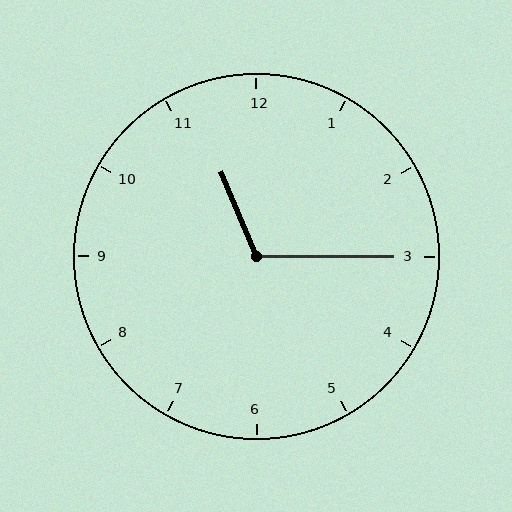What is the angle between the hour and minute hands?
Approximately 112 degrees.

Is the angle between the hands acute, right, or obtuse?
It is obtuse.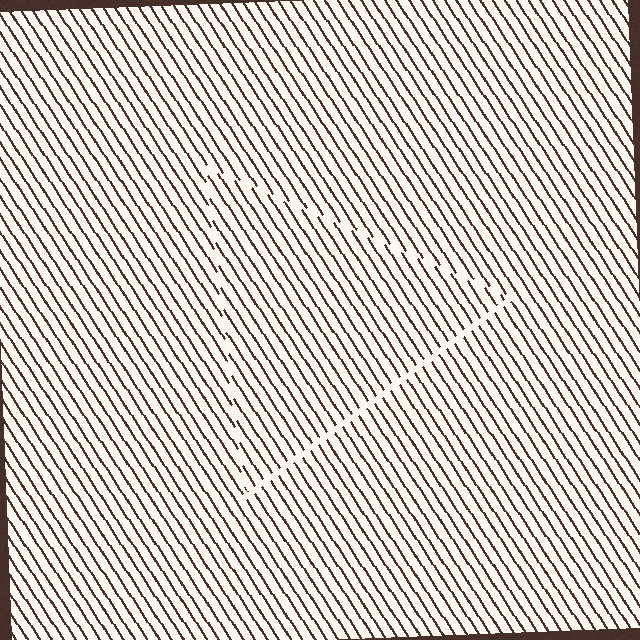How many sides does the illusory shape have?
3 sides — the line-ends trace a triangle.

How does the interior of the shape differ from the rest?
The interior of the shape contains the same grating, shifted by half a period — the contour is defined by the phase discontinuity where line-ends from the inner and outer gratings abut.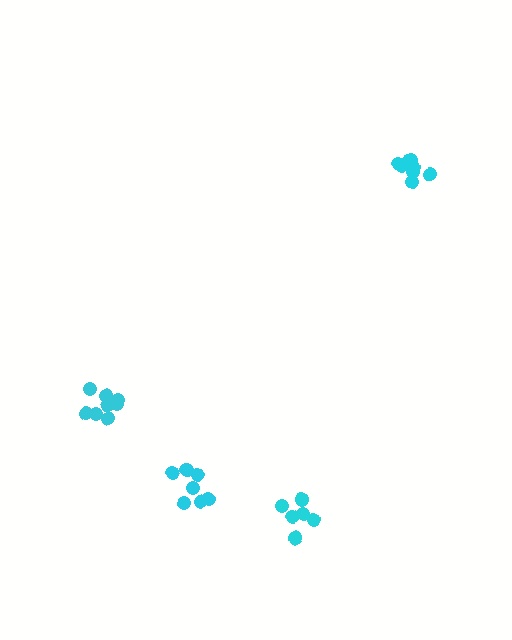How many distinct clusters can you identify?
There are 4 distinct clusters.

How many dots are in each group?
Group 1: 6 dots, Group 2: 11 dots, Group 3: 8 dots, Group 4: 7 dots (32 total).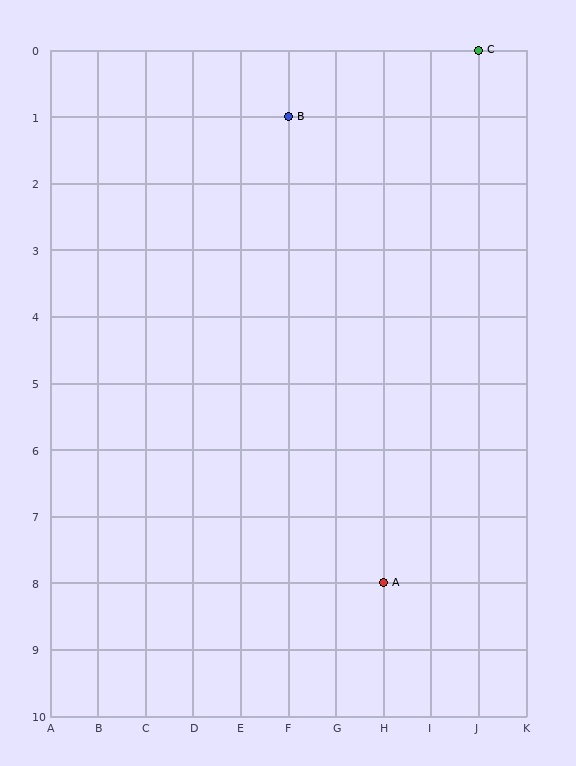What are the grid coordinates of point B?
Point B is at grid coordinates (F, 1).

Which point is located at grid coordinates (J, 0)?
Point C is at (J, 0).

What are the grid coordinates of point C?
Point C is at grid coordinates (J, 0).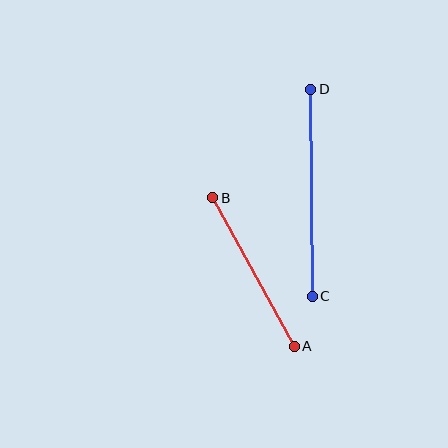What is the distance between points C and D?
The distance is approximately 207 pixels.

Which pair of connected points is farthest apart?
Points C and D are farthest apart.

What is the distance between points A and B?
The distance is approximately 169 pixels.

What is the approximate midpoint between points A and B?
The midpoint is at approximately (254, 272) pixels.